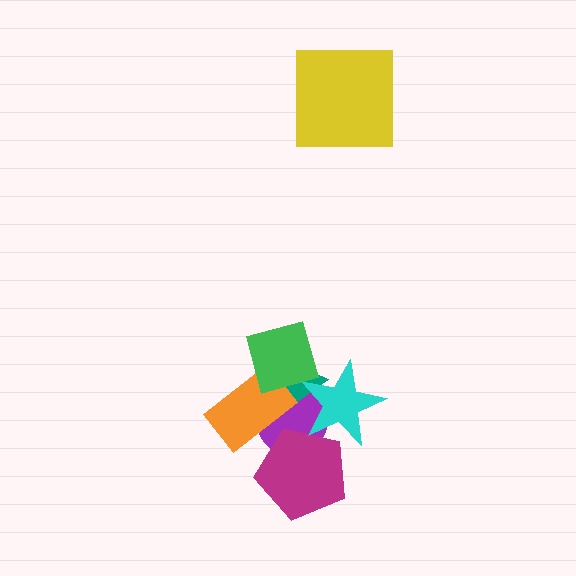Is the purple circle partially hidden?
Yes, it is partially covered by another shape.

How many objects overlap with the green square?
2 objects overlap with the green square.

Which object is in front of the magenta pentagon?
The cyan star is in front of the magenta pentagon.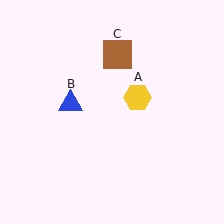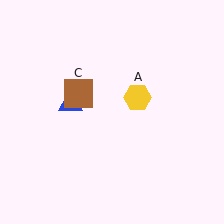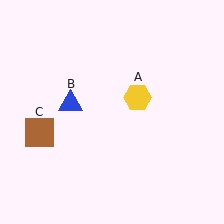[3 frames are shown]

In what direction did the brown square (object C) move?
The brown square (object C) moved down and to the left.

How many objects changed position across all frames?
1 object changed position: brown square (object C).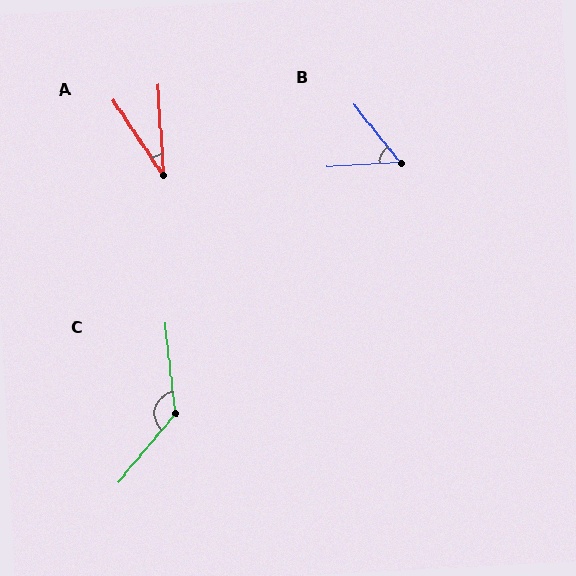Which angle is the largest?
C, at approximately 134 degrees.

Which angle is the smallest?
A, at approximately 30 degrees.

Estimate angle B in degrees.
Approximately 54 degrees.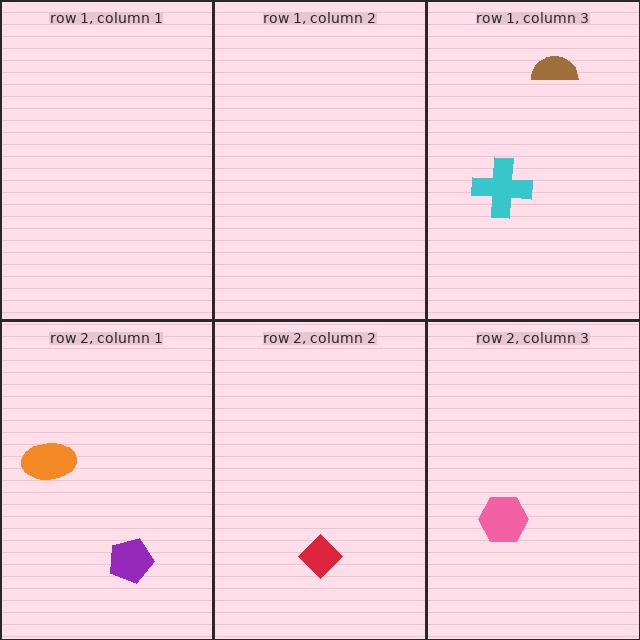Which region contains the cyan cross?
The row 1, column 3 region.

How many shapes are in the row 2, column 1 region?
2.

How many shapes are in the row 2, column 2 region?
1.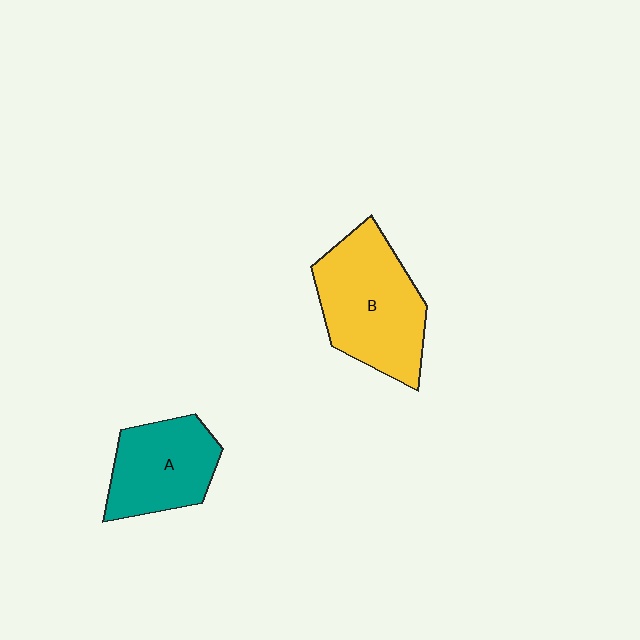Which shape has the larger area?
Shape B (yellow).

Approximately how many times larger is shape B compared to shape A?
Approximately 1.4 times.